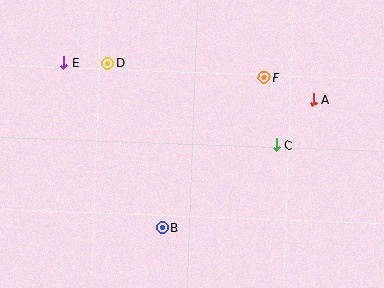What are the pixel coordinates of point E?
Point E is at (64, 62).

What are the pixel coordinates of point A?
Point A is at (313, 100).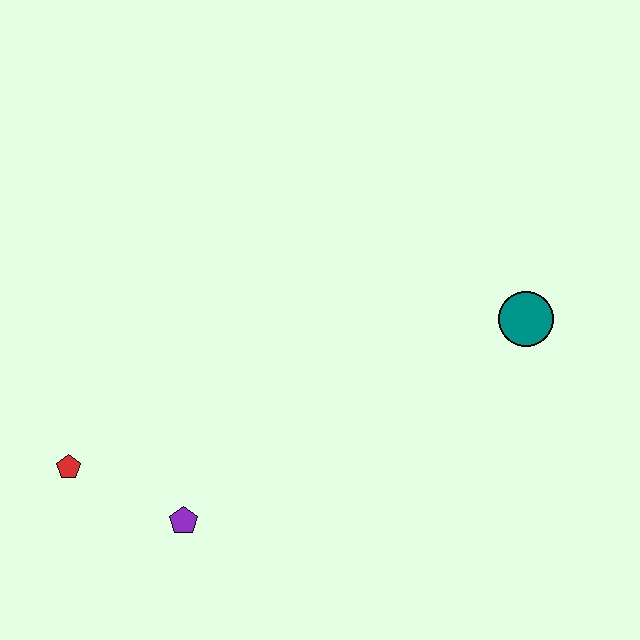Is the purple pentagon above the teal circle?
No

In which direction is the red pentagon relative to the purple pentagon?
The red pentagon is to the left of the purple pentagon.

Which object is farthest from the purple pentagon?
The teal circle is farthest from the purple pentagon.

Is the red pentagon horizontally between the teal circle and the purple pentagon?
No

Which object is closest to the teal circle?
The purple pentagon is closest to the teal circle.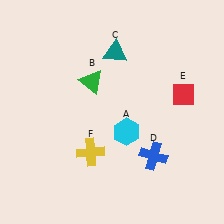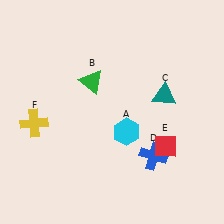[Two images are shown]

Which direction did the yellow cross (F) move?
The yellow cross (F) moved left.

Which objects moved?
The objects that moved are: the teal triangle (C), the red diamond (E), the yellow cross (F).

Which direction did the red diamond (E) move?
The red diamond (E) moved down.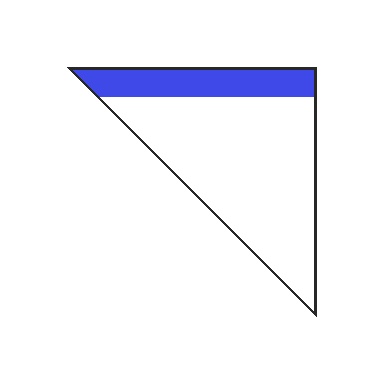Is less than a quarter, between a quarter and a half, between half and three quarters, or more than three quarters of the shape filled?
Less than a quarter.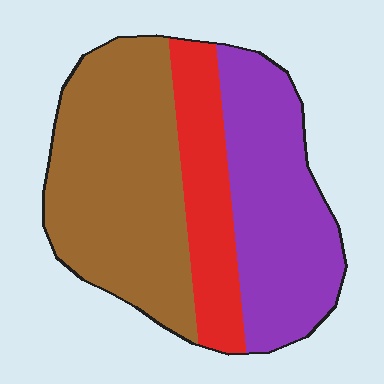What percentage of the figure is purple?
Purple covers roughly 35% of the figure.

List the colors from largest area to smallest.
From largest to smallest: brown, purple, red.